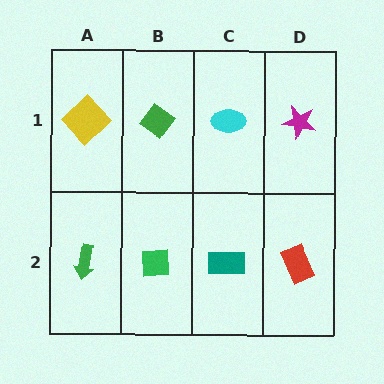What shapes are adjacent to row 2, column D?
A magenta star (row 1, column D), a teal rectangle (row 2, column C).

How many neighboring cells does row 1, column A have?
2.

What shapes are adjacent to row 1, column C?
A teal rectangle (row 2, column C), a green diamond (row 1, column B), a magenta star (row 1, column D).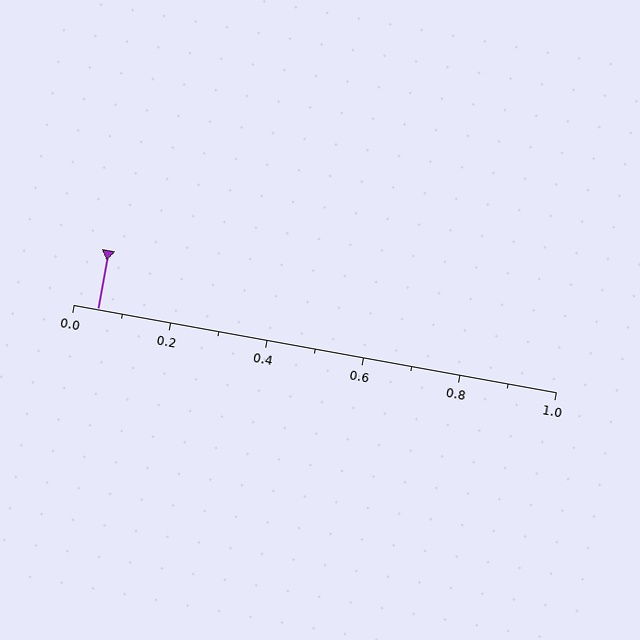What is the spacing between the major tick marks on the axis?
The major ticks are spaced 0.2 apart.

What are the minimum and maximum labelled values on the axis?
The axis runs from 0.0 to 1.0.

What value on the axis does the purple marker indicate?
The marker indicates approximately 0.05.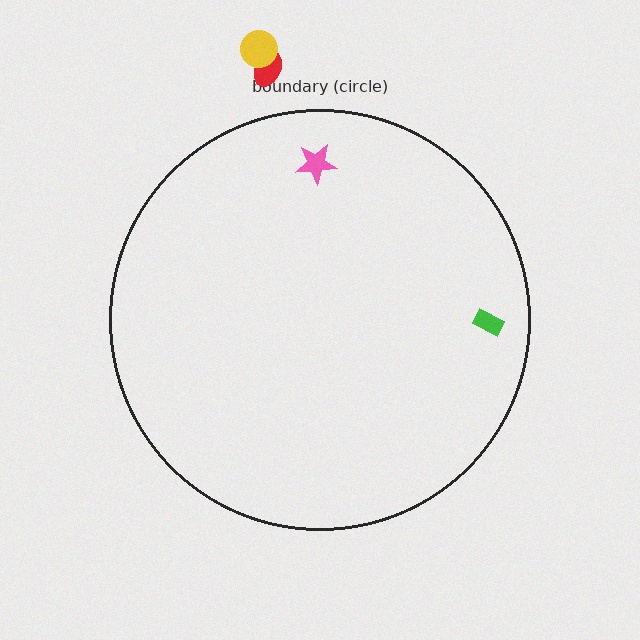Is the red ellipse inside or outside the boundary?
Outside.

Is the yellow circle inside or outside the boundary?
Outside.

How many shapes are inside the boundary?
2 inside, 2 outside.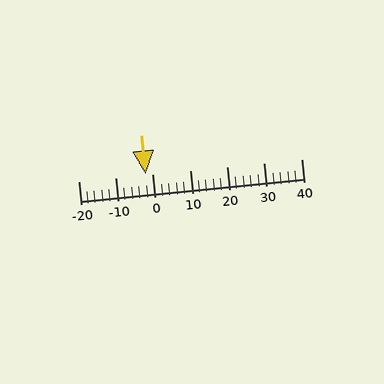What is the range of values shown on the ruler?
The ruler shows values from -20 to 40.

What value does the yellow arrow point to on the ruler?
The yellow arrow points to approximately -2.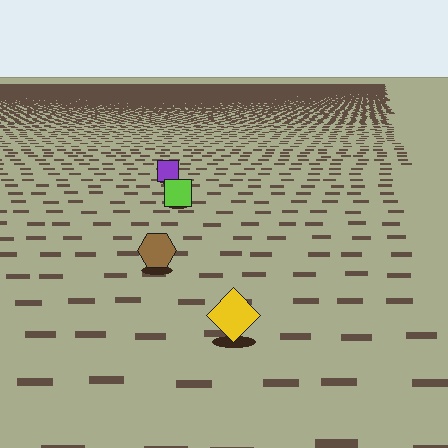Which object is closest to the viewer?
The yellow diamond is closest. The texture marks near it are larger and more spread out.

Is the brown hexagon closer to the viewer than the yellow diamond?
No. The yellow diamond is closer — you can tell from the texture gradient: the ground texture is coarser near it.